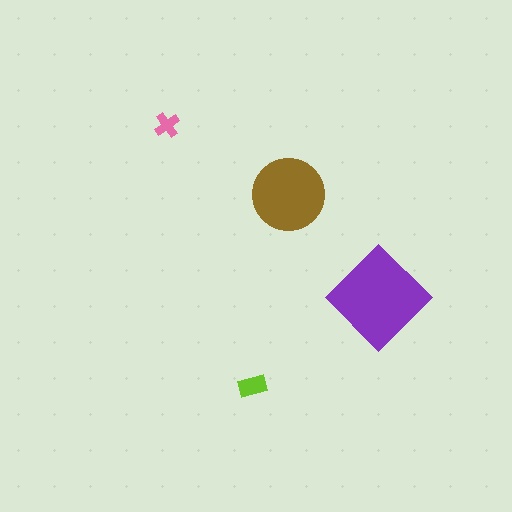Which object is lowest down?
The lime rectangle is bottommost.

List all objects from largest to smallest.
The purple diamond, the brown circle, the lime rectangle, the pink cross.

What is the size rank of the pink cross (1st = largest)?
4th.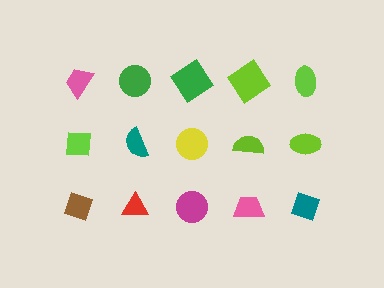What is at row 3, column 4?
A pink trapezoid.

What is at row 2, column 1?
A lime square.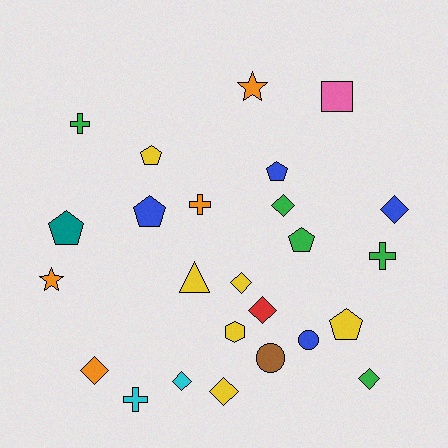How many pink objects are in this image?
There is 1 pink object.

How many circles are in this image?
There are 2 circles.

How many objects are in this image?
There are 25 objects.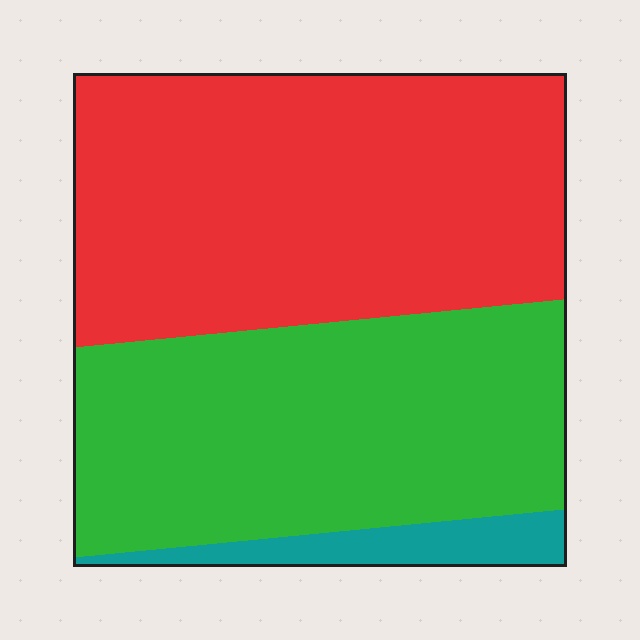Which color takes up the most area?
Red, at roughly 50%.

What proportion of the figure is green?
Green takes up about two fifths (2/5) of the figure.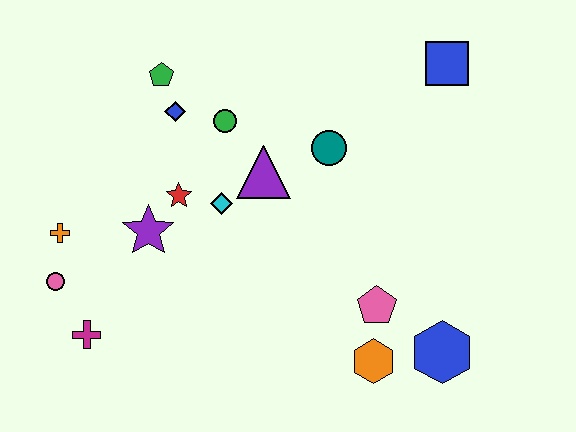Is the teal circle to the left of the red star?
No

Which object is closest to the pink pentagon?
The orange hexagon is closest to the pink pentagon.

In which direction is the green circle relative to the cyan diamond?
The green circle is above the cyan diamond.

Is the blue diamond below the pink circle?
No